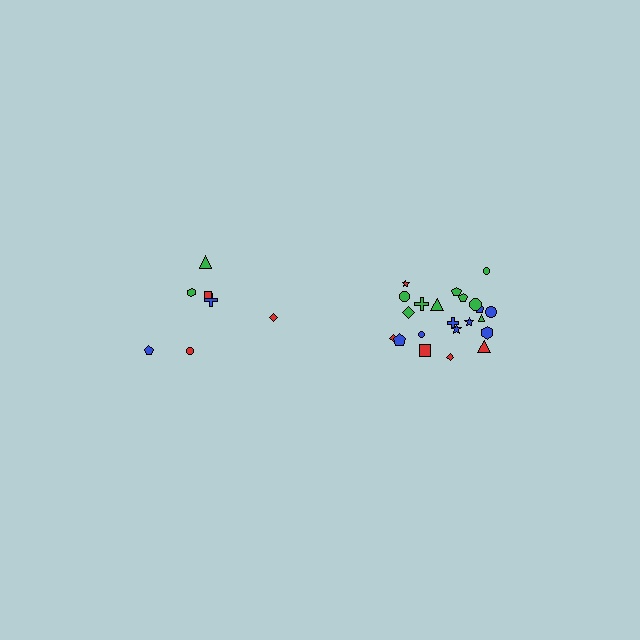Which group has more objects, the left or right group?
The right group.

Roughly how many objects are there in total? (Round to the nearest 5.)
Roughly 30 objects in total.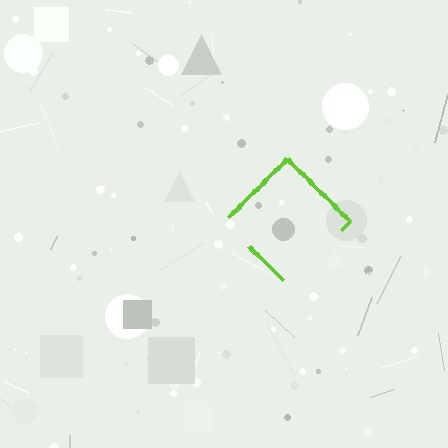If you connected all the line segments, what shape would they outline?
They would outline a diamond.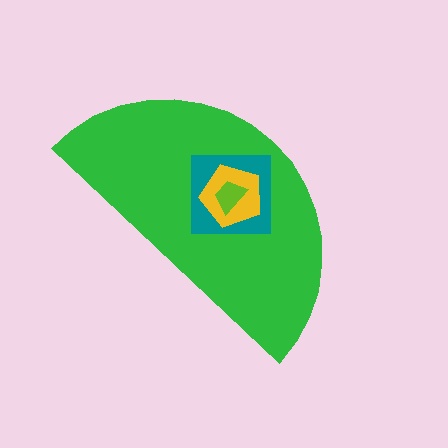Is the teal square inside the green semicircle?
Yes.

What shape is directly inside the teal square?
The yellow pentagon.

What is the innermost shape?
The lime trapezoid.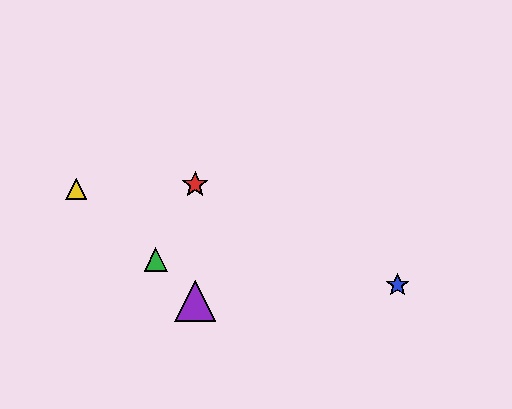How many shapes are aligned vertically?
2 shapes (the red star, the purple triangle) are aligned vertically.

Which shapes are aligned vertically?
The red star, the purple triangle are aligned vertically.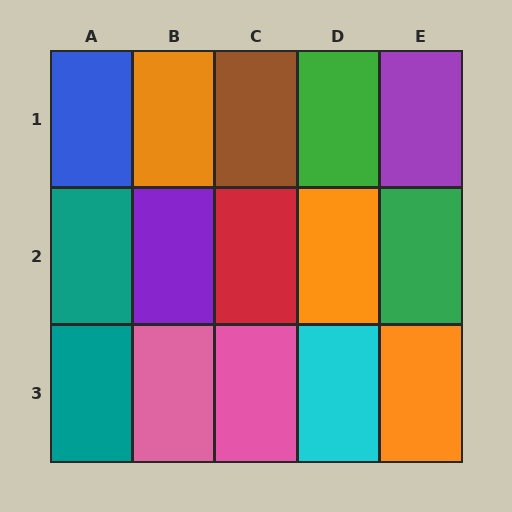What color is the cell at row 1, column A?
Blue.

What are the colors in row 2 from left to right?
Teal, purple, red, orange, green.